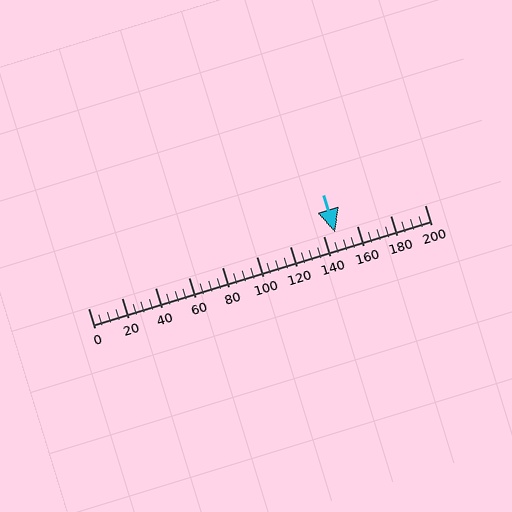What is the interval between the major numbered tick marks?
The major tick marks are spaced 20 units apart.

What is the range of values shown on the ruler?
The ruler shows values from 0 to 200.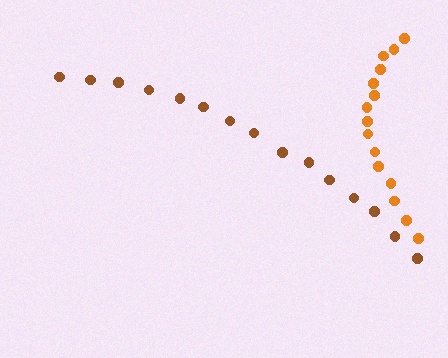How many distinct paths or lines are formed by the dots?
There are 2 distinct paths.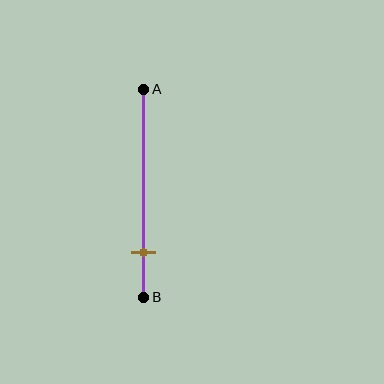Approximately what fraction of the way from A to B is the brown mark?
The brown mark is approximately 80% of the way from A to B.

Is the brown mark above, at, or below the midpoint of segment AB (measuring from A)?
The brown mark is below the midpoint of segment AB.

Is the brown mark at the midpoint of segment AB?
No, the mark is at about 80% from A, not at the 50% midpoint.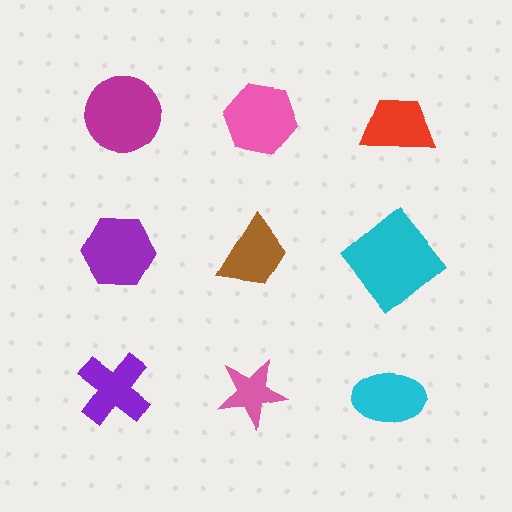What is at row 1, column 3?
A red trapezoid.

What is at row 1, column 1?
A magenta circle.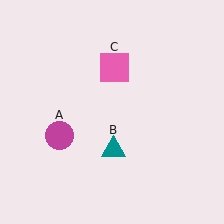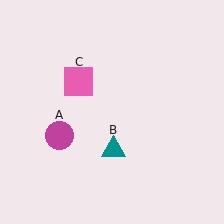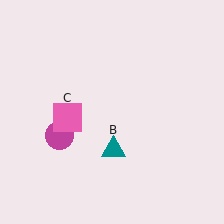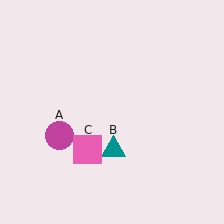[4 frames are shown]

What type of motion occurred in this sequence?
The pink square (object C) rotated counterclockwise around the center of the scene.